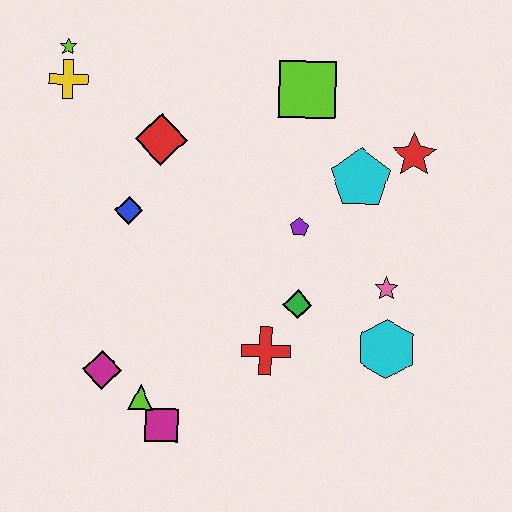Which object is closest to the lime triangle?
The magenta square is closest to the lime triangle.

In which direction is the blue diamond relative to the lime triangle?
The blue diamond is above the lime triangle.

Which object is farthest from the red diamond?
The cyan hexagon is farthest from the red diamond.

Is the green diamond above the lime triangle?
Yes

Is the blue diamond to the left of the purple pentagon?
Yes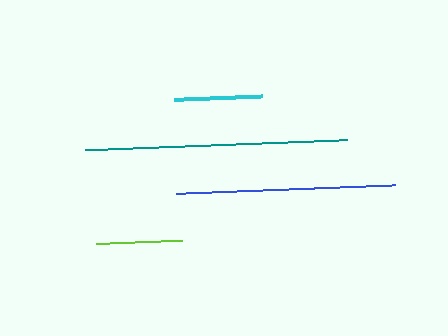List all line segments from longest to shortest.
From longest to shortest: teal, blue, cyan, lime.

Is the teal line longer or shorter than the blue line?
The teal line is longer than the blue line.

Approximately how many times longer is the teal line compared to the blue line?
The teal line is approximately 1.2 times the length of the blue line.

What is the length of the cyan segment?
The cyan segment is approximately 89 pixels long.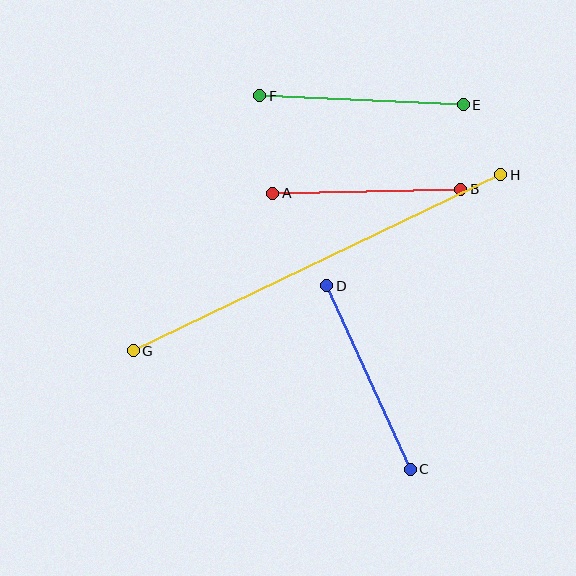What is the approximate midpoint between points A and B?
The midpoint is at approximately (367, 191) pixels.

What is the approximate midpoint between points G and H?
The midpoint is at approximately (317, 263) pixels.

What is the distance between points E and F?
The distance is approximately 204 pixels.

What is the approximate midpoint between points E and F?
The midpoint is at approximately (361, 100) pixels.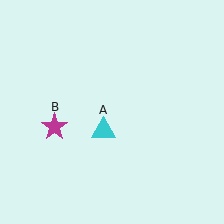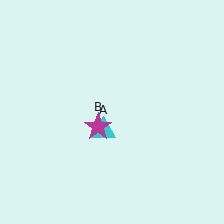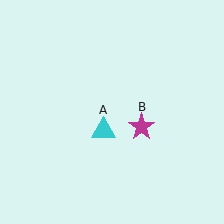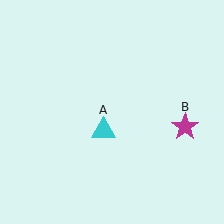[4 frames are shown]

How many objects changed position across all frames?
1 object changed position: magenta star (object B).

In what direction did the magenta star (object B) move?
The magenta star (object B) moved right.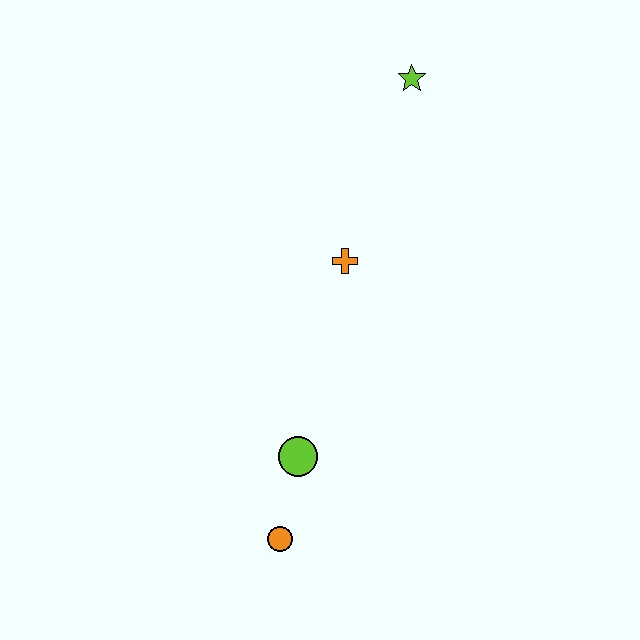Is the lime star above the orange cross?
Yes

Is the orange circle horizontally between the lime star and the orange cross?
No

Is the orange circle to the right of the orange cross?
No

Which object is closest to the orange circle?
The lime circle is closest to the orange circle.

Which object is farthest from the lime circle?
The lime star is farthest from the lime circle.